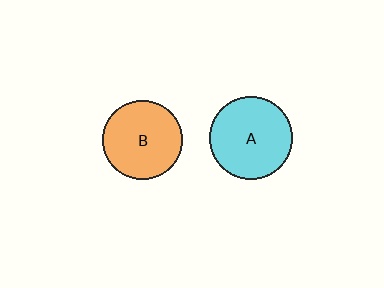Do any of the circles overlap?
No, none of the circles overlap.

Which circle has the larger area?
Circle A (cyan).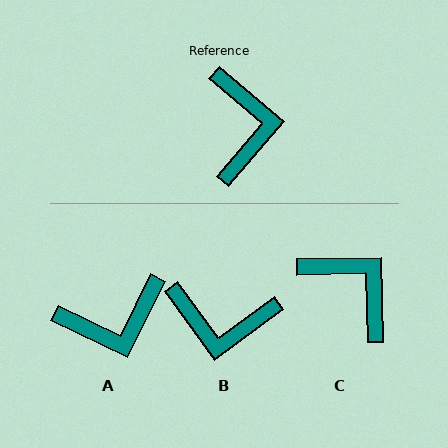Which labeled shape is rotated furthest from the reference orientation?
B, about 104 degrees away.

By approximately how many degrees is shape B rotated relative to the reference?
Approximately 104 degrees clockwise.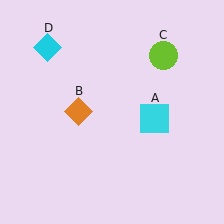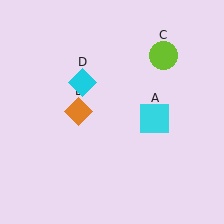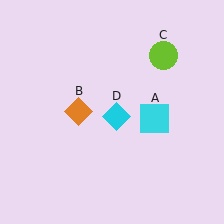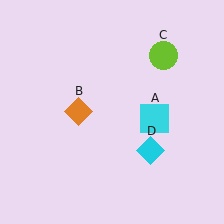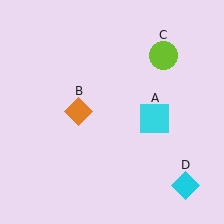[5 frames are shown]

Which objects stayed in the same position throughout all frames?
Cyan square (object A) and orange diamond (object B) and lime circle (object C) remained stationary.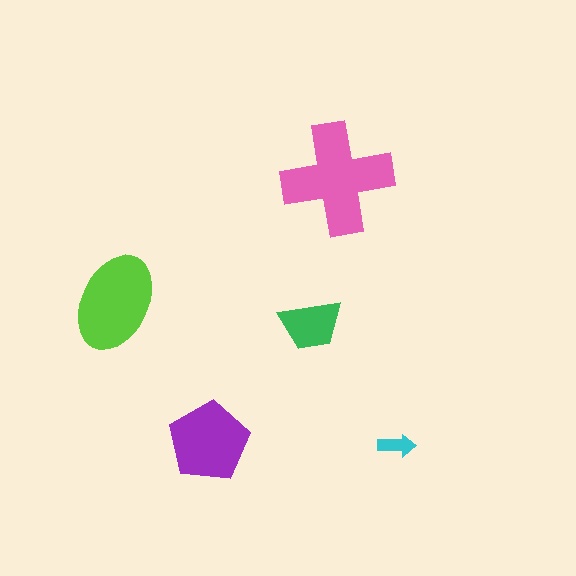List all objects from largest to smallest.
The pink cross, the lime ellipse, the purple pentagon, the green trapezoid, the cyan arrow.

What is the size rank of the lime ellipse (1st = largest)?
2nd.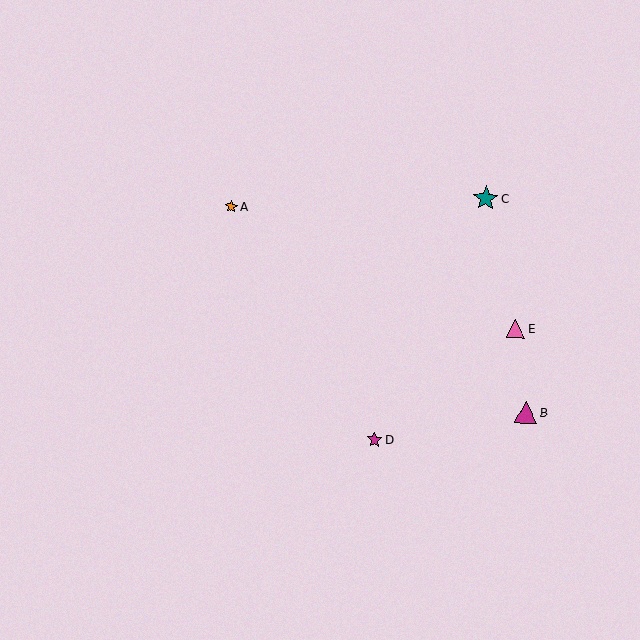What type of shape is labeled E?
Shape E is a pink triangle.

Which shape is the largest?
The teal star (labeled C) is the largest.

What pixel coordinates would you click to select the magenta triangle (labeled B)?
Click at (526, 412) to select the magenta triangle B.